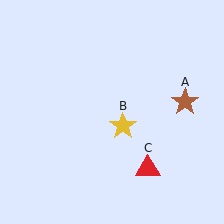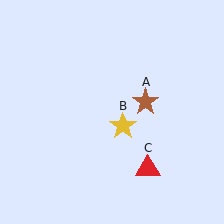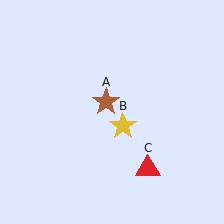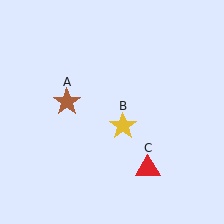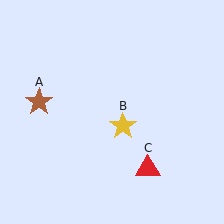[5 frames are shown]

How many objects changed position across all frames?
1 object changed position: brown star (object A).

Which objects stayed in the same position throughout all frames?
Yellow star (object B) and red triangle (object C) remained stationary.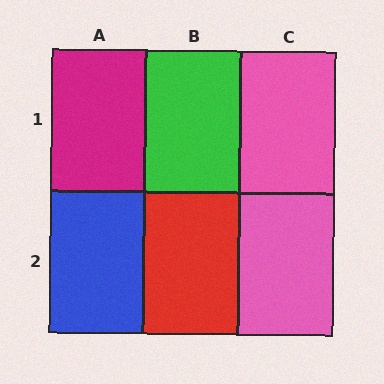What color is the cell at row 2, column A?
Blue.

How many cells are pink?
2 cells are pink.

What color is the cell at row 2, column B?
Red.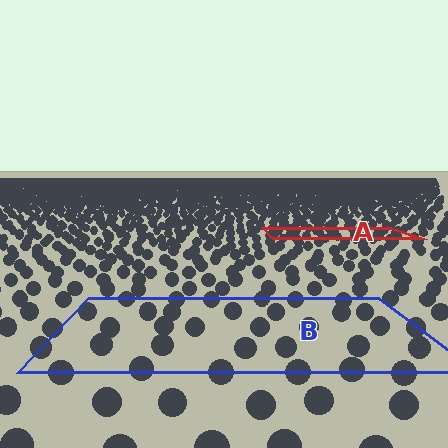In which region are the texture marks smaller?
The texture marks are smaller in region A, because it is farther away.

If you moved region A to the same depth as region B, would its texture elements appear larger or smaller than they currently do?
They would appear larger. At a closer depth, the same texture elements are projected at a bigger on-screen size.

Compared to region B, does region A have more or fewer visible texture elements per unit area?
Region A has more texture elements per unit area — they are packed more densely because it is farther away.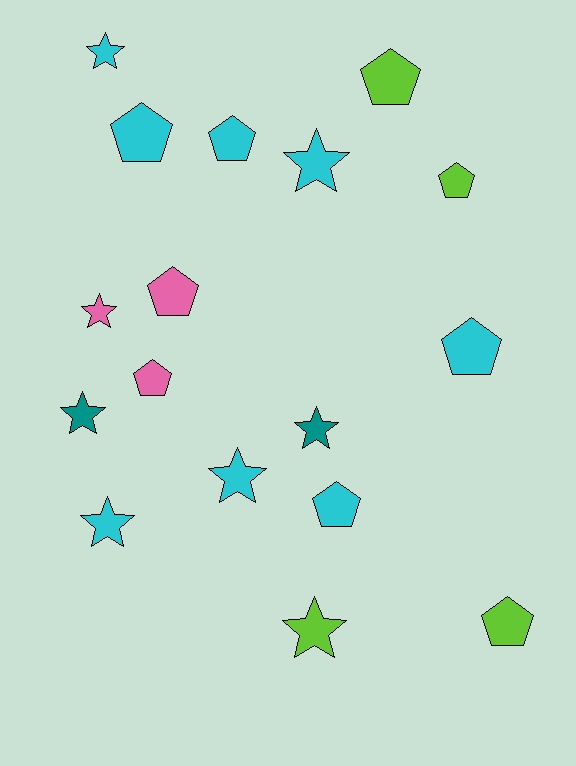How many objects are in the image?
There are 17 objects.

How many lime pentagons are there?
There are 3 lime pentagons.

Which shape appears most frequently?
Pentagon, with 9 objects.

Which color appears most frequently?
Cyan, with 8 objects.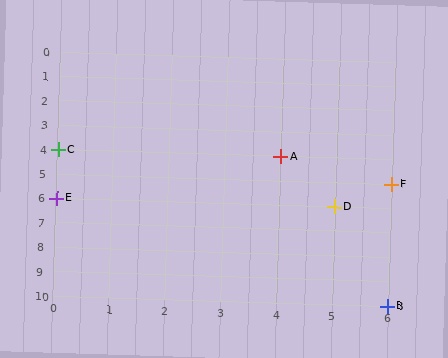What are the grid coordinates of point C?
Point C is at grid coordinates (0, 4).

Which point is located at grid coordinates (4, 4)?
Point A is at (4, 4).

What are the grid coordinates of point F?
Point F is at grid coordinates (6, 5).